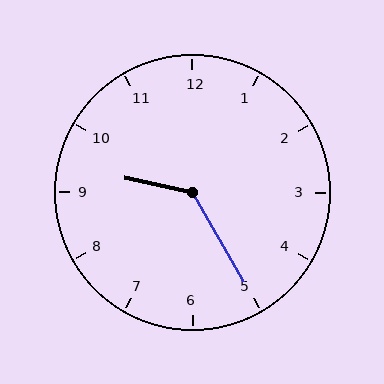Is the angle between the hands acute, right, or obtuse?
It is obtuse.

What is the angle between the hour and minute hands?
Approximately 132 degrees.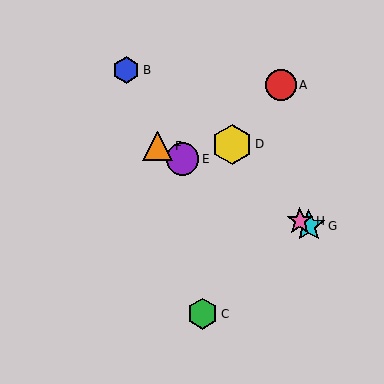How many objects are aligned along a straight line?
4 objects (E, F, G, H) are aligned along a straight line.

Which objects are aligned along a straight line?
Objects E, F, G, H are aligned along a straight line.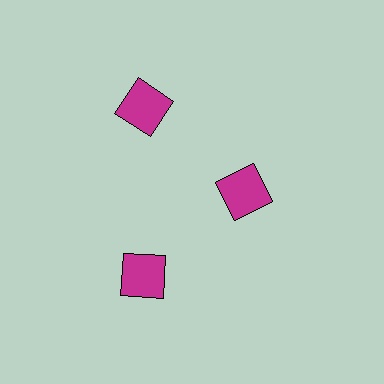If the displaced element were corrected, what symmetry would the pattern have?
It would have 3-fold rotational symmetry — the pattern would map onto itself every 120 degrees.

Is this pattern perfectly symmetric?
No. The 3 magenta squares are arranged in a ring, but one element near the 3 o'clock position is pulled inward toward the center, breaking the 3-fold rotational symmetry.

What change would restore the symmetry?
The symmetry would be restored by moving it outward, back onto the ring so that all 3 squares sit at equal angles and equal distance from the center.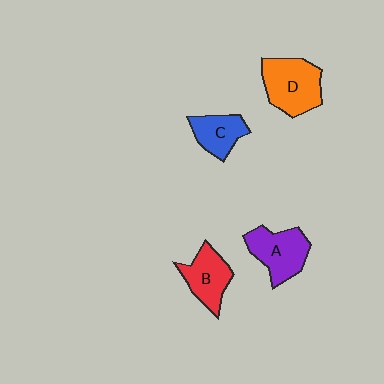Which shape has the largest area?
Shape D (orange).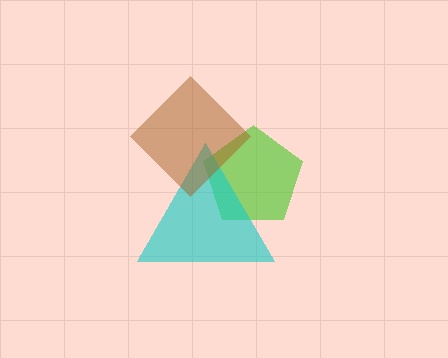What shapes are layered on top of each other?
The layered shapes are: a lime pentagon, a cyan triangle, a brown diamond.